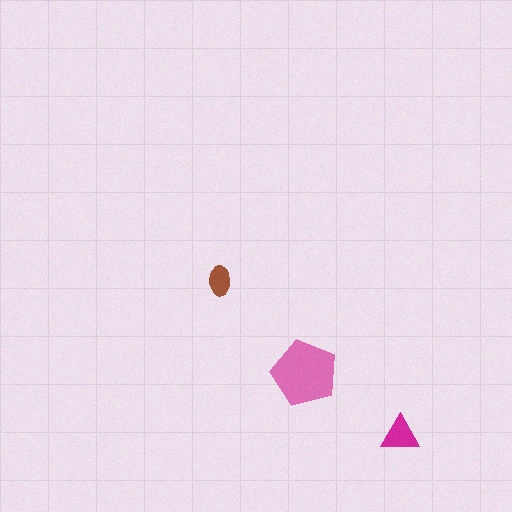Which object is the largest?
The pink pentagon.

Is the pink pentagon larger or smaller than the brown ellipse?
Larger.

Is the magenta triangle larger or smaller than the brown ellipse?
Larger.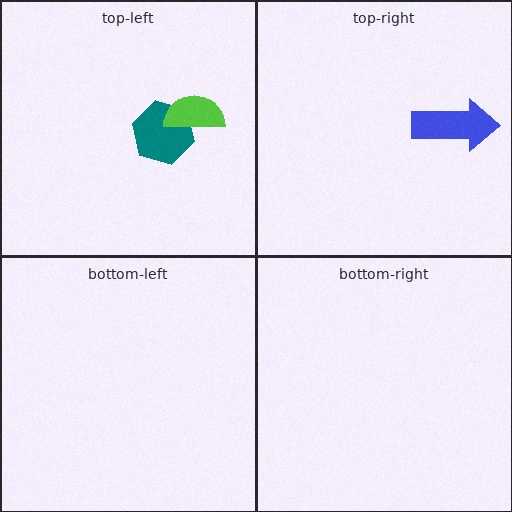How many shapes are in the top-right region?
1.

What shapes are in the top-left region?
The teal hexagon, the lime semicircle.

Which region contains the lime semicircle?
The top-left region.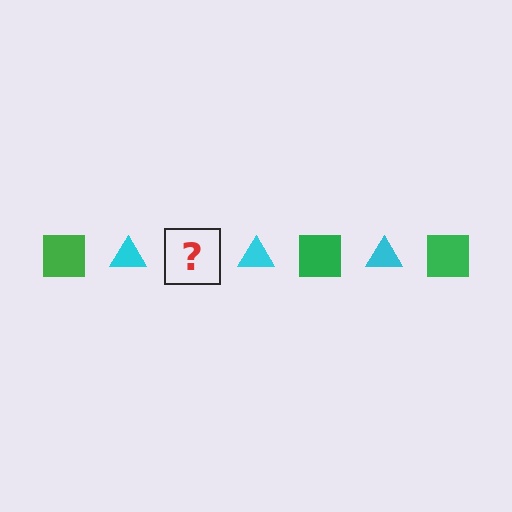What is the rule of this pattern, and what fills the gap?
The rule is that the pattern alternates between green square and cyan triangle. The gap should be filled with a green square.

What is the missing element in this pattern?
The missing element is a green square.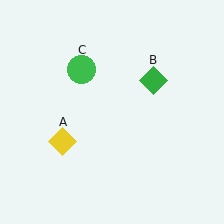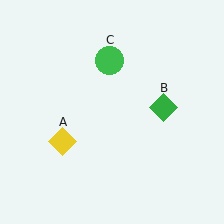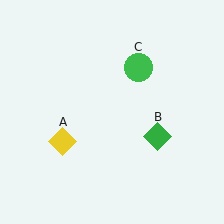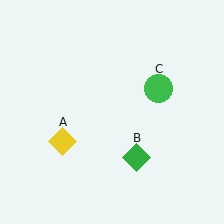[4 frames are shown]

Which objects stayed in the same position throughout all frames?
Yellow diamond (object A) remained stationary.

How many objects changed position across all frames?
2 objects changed position: green diamond (object B), green circle (object C).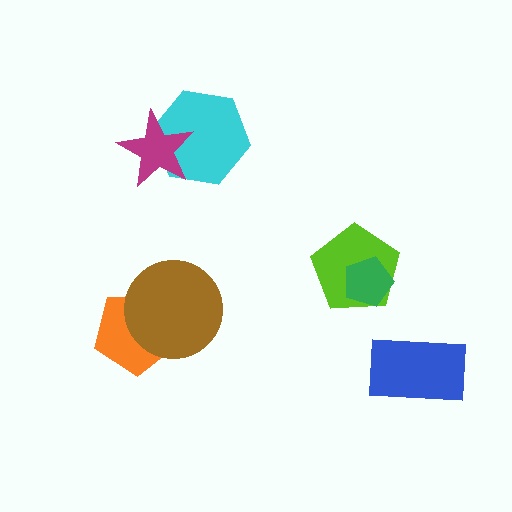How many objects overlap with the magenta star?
1 object overlaps with the magenta star.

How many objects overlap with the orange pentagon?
1 object overlaps with the orange pentagon.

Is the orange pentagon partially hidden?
Yes, it is partially covered by another shape.